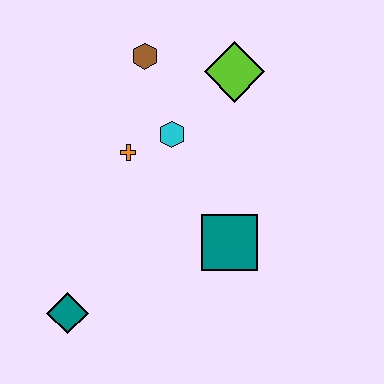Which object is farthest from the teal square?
The brown hexagon is farthest from the teal square.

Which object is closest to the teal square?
The cyan hexagon is closest to the teal square.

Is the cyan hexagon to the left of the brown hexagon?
No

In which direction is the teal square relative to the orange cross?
The teal square is to the right of the orange cross.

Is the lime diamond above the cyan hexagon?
Yes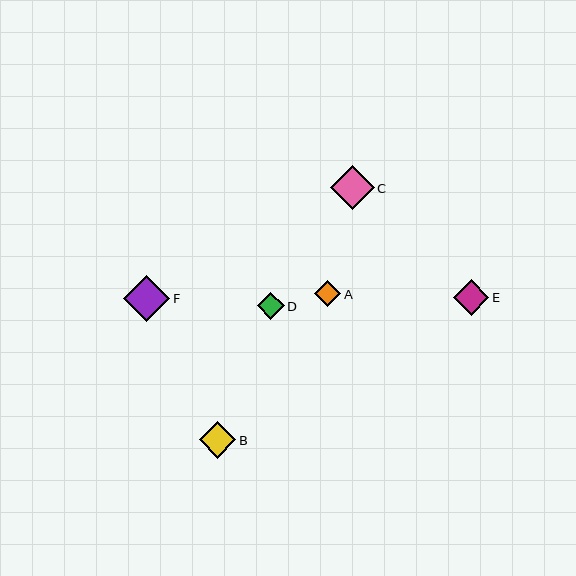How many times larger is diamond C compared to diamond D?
Diamond C is approximately 1.6 times the size of diamond D.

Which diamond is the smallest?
Diamond A is the smallest with a size of approximately 26 pixels.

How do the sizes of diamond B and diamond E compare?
Diamond B and diamond E are approximately the same size.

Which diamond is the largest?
Diamond F is the largest with a size of approximately 46 pixels.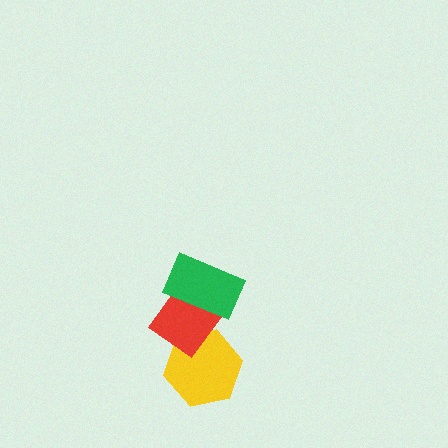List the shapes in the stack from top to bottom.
From top to bottom: the green rectangle, the red diamond, the yellow hexagon.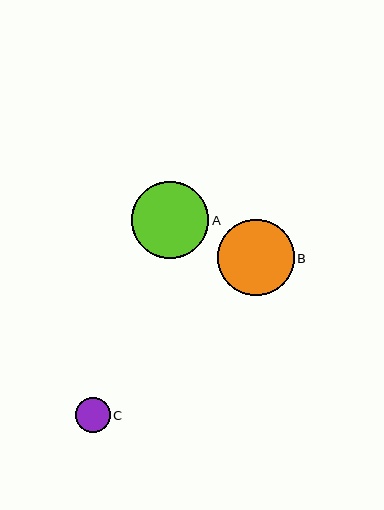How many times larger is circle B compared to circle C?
Circle B is approximately 2.2 times the size of circle C.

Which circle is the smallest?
Circle C is the smallest with a size of approximately 35 pixels.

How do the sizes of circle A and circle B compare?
Circle A and circle B are approximately the same size.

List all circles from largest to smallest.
From largest to smallest: A, B, C.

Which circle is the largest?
Circle A is the largest with a size of approximately 77 pixels.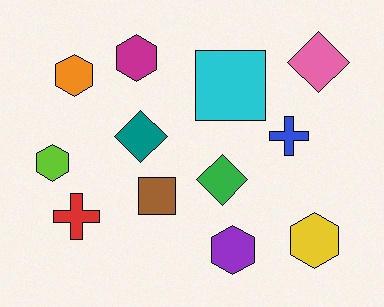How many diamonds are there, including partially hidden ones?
There are 3 diamonds.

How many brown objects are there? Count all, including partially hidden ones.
There is 1 brown object.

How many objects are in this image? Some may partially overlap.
There are 12 objects.